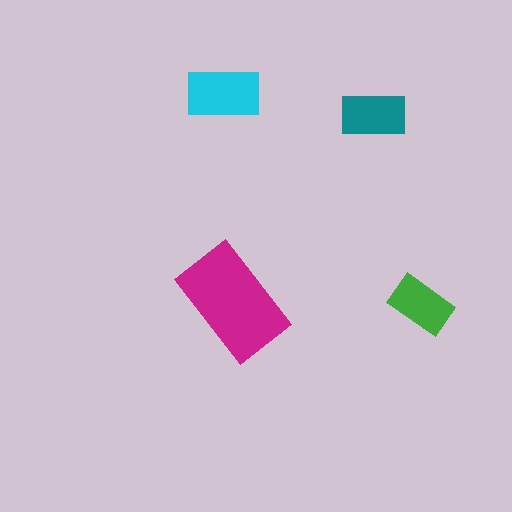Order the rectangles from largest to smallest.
the magenta one, the cyan one, the teal one, the green one.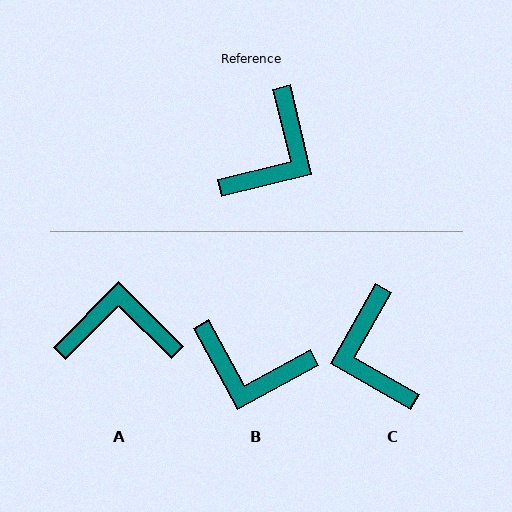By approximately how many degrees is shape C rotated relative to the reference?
Approximately 133 degrees clockwise.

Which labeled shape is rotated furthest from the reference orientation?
C, about 133 degrees away.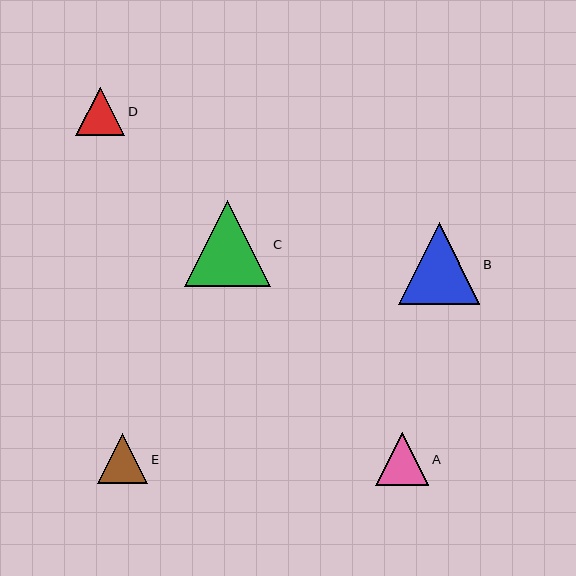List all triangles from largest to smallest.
From largest to smallest: C, B, A, E, D.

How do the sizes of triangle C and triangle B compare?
Triangle C and triangle B are approximately the same size.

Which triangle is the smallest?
Triangle D is the smallest with a size of approximately 49 pixels.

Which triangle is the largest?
Triangle C is the largest with a size of approximately 86 pixels.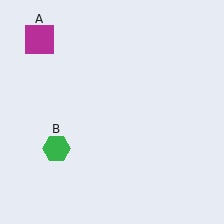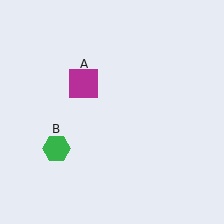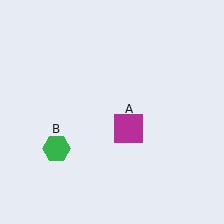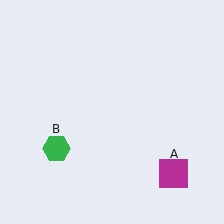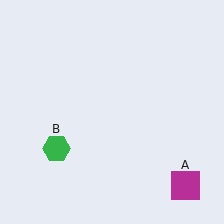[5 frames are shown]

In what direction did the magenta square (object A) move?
The magenta square (object A) moved down and to the right.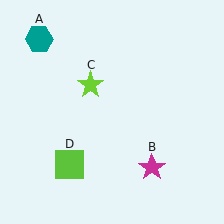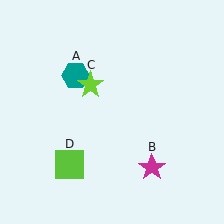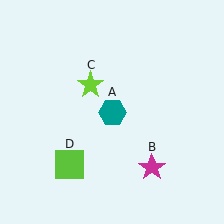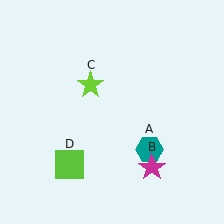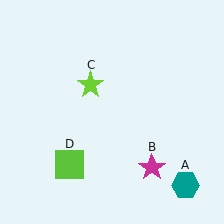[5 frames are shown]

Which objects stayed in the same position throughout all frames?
Magenta star (object B) and lime star (object C) and lime square (object D) remained stationary.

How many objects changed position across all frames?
1 object changed position: teal hexagon (object A).